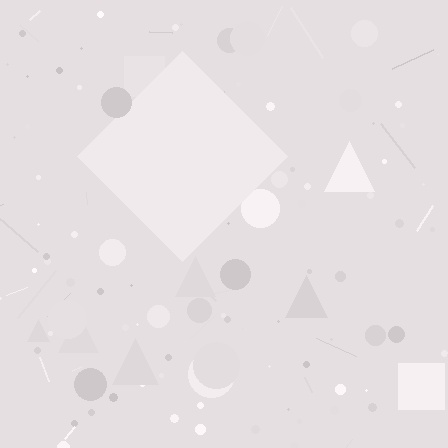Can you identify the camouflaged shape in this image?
The camouflaged shape is a diamond.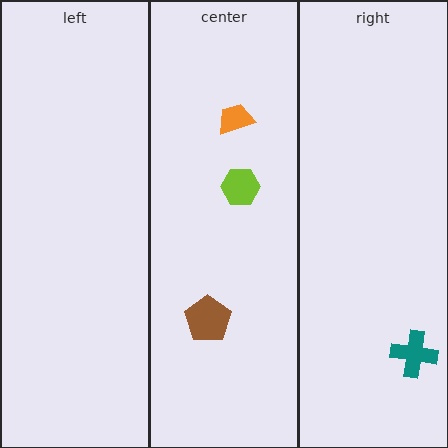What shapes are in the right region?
The teal cross.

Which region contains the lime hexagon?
The center region.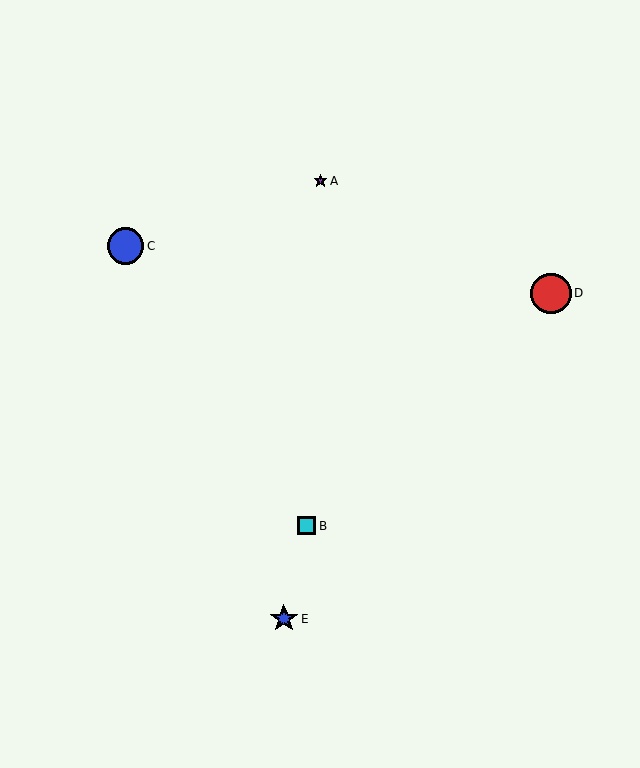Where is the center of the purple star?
The center of the purple star is at (321, 181).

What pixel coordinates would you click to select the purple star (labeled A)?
Click at (321, 181) to select the purple star A.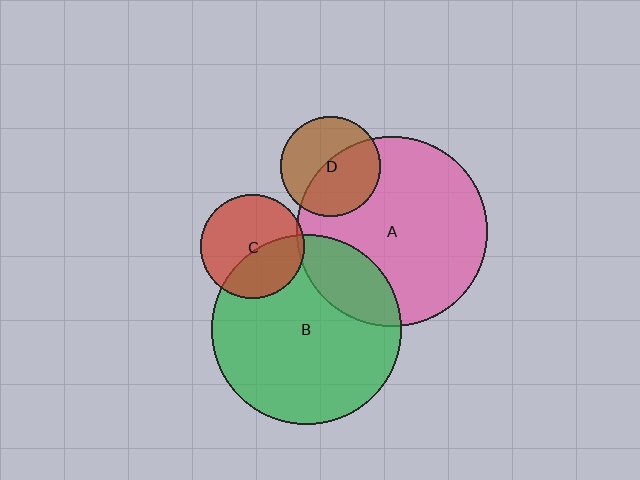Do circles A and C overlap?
Yes.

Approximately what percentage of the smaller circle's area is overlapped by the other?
Approximately 5%.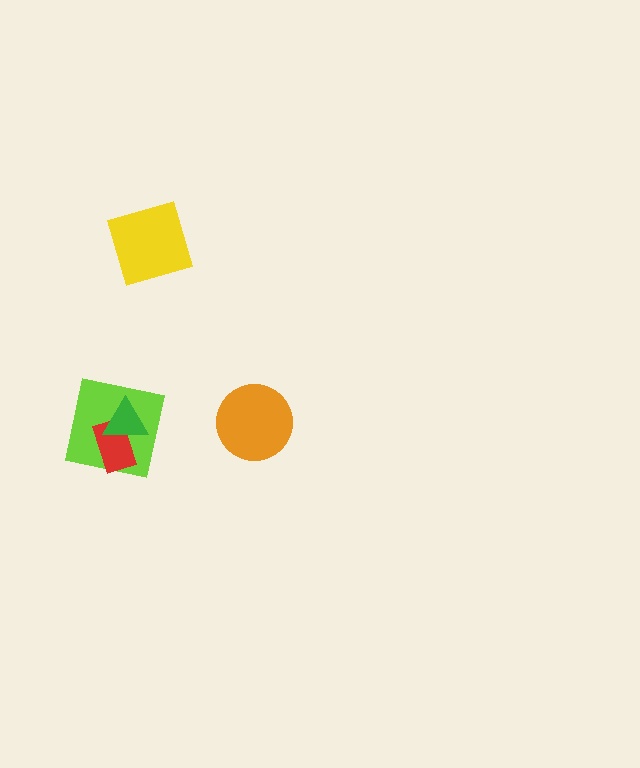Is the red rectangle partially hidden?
Yes, it is partially covered by another shape.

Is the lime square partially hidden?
Yes, it is partially covered by another shape.